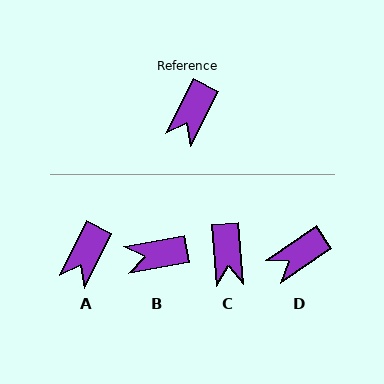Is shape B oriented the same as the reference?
No, it is off by about 54 degrees.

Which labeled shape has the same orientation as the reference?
A.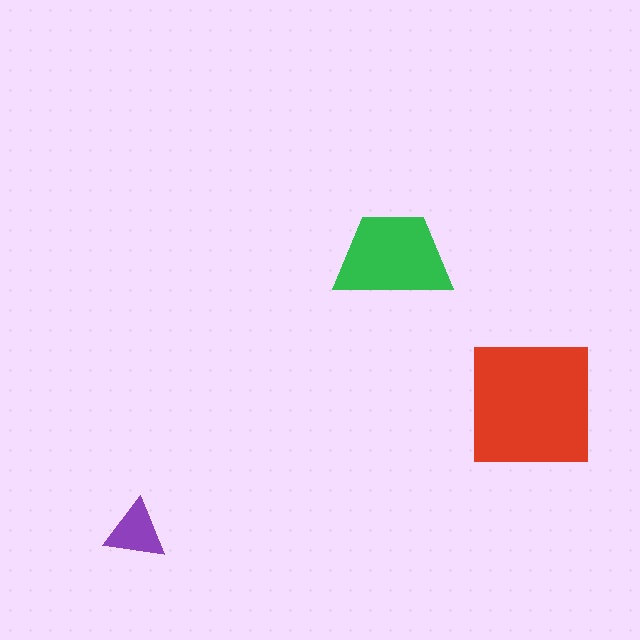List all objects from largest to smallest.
The red square, the green trapezoid, the purple triangle.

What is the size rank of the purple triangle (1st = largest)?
3rd.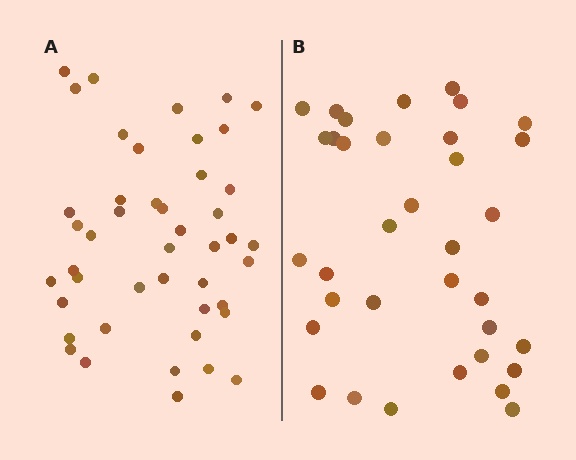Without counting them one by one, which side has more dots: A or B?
Region A (the left region) has more dots.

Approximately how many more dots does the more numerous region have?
Region A has roughly 10 or so more dots than region B.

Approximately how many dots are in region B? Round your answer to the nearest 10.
About 40 dots. (The exact count is 35, which rounds to 40.)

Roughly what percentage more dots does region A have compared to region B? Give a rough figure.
About 30% more.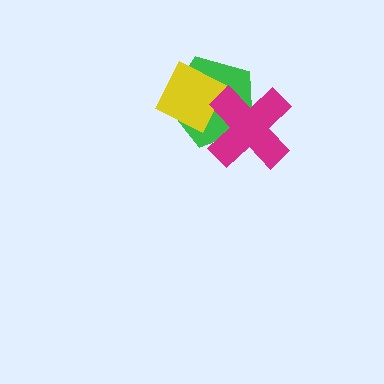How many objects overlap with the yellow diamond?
2 objects overlap with the yellow diamond.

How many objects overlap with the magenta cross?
2 objects overlap with the magenta cross.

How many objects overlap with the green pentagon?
2 objects overlap with the green pentagon.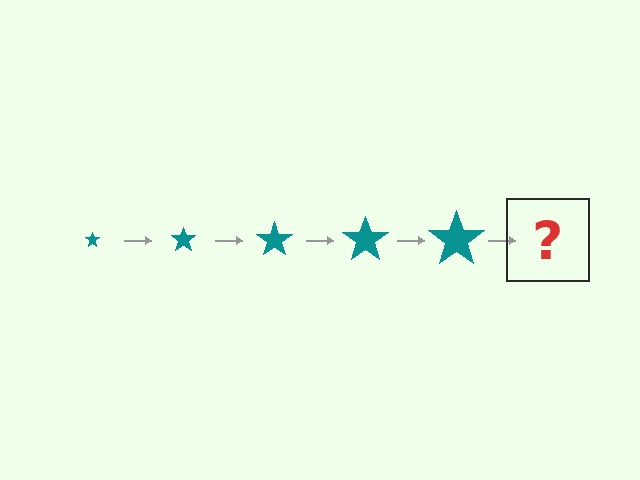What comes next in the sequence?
The next element should be a teal star, larger than the previous one.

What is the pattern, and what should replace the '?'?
The pattern is that the star gets progressively larger each step. The '?' should be a teal star, larger than the previous one.